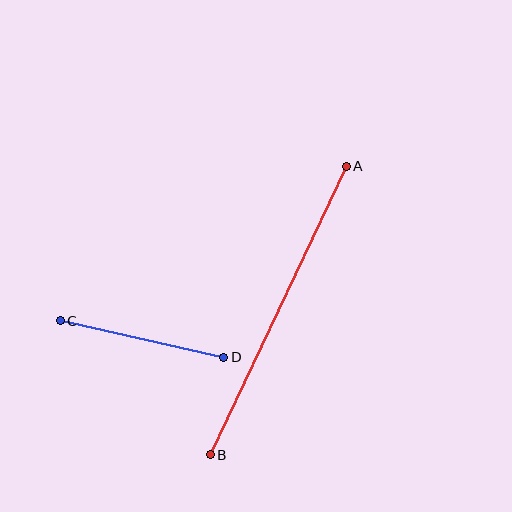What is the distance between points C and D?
The distance is approximately 167 pixels.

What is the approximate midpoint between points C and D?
The midpoint is at approximately (142, 339) pixels.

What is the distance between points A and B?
The distance is approximately 319 pixels.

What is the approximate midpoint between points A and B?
The midpoint is at approximately (278, 311) pixels.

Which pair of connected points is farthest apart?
Points A and B are farthest apart.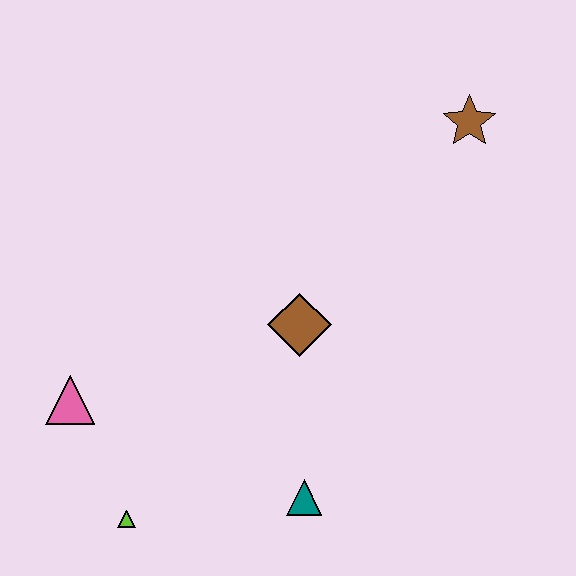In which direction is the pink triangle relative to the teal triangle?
The pink triangle is to the left of the teal triangle.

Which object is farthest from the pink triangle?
The brown star is farthest from the pink triangle.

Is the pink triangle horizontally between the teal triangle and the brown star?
No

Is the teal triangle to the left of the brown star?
Yes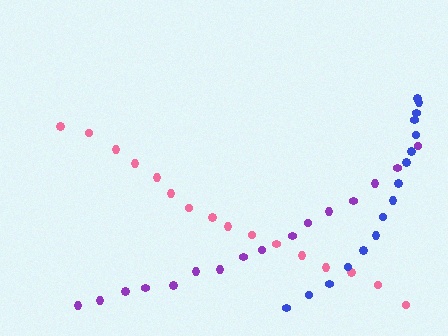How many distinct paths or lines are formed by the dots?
There are 3 distinct paths.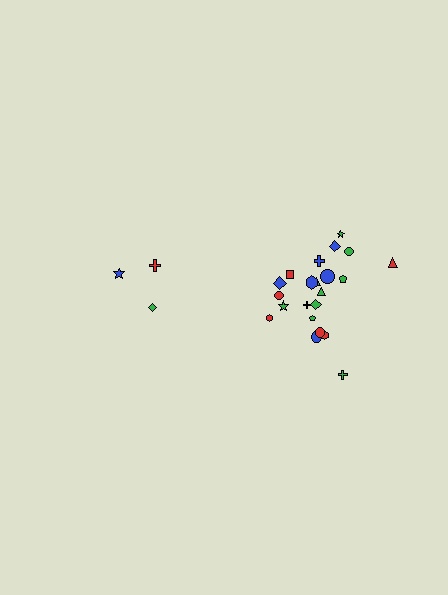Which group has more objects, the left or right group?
The right group.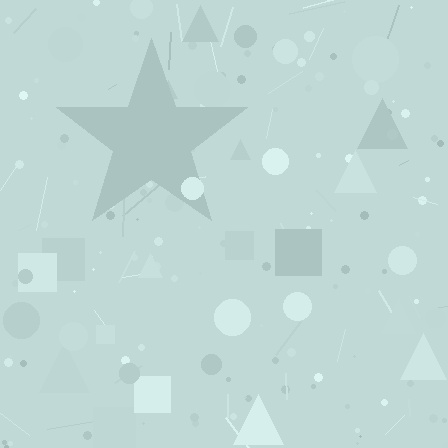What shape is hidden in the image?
A star is hidden in the image.